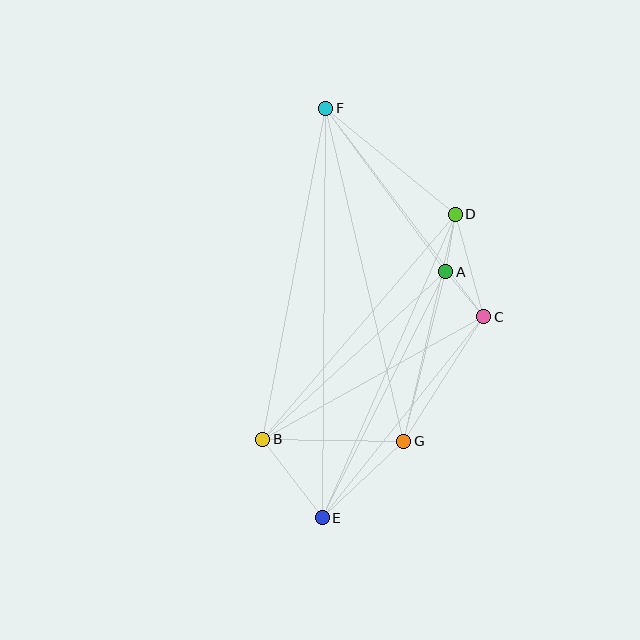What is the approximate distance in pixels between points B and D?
The distance between B and D is approximately 296 pixels.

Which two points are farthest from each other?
Points E and F are farthest from each other.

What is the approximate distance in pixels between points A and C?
The distance between A and C is approximately 59 pixels.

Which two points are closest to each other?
Points A and D are closest to each other.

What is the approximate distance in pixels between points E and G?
The distance between E and G is approximately 112 pixels.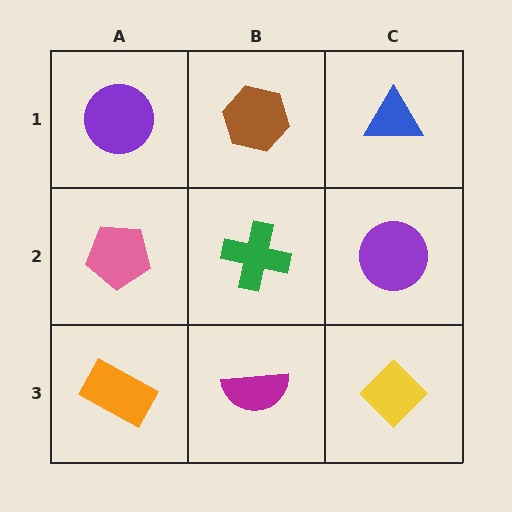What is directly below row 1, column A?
A pink pentagon.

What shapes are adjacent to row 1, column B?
A green cross (row 2, column B), a purple circle (row 1, column A), a blue triangle (row 1, column C).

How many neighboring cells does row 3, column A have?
2.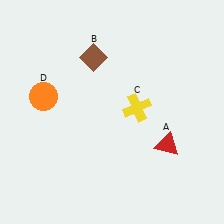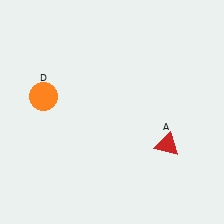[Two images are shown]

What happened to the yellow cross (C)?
The yellow cross (C) was removed in Image 2. It was in the top-right area of Image 1.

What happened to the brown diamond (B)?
The brown diamond (B) was removed in Image 2. It was in the top-left area of Image 1.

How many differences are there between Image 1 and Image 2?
There are 2 differences between the two images.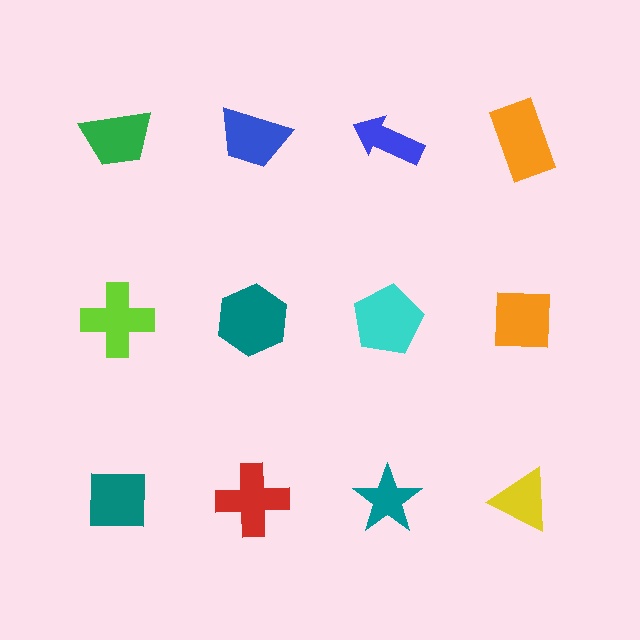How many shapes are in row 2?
4 shapes.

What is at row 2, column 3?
A cyan pentagon.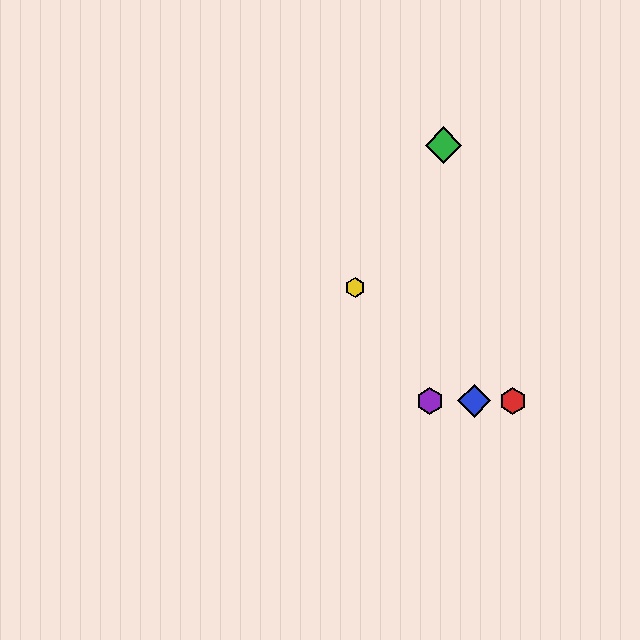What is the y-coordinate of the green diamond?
The green diamond is at y≈145.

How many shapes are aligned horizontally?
3 shapes (the red hexagon, the blue diamond, the purple hexagon) are aligned horizontally.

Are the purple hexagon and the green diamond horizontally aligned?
No, the purple hexagon is at y≈401 and the green diamond is at y≈145.